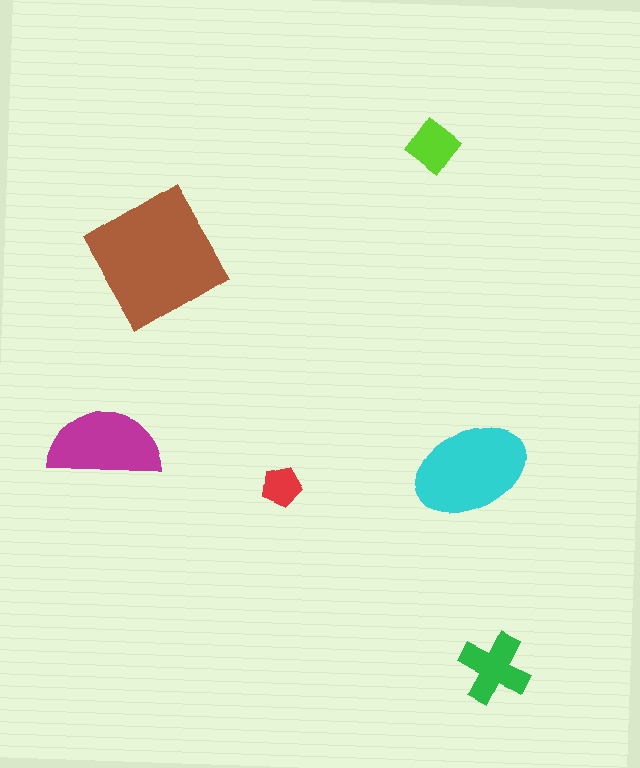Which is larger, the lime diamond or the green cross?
The green cross.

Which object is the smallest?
The red pentagon.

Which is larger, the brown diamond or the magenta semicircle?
The brown diamond.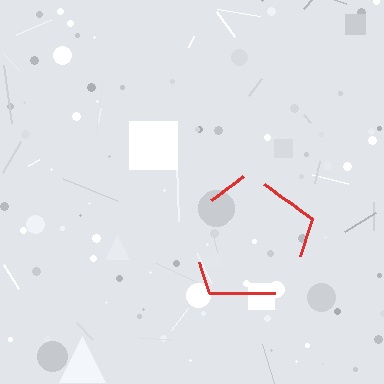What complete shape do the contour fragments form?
The contour fragments form a pentagon.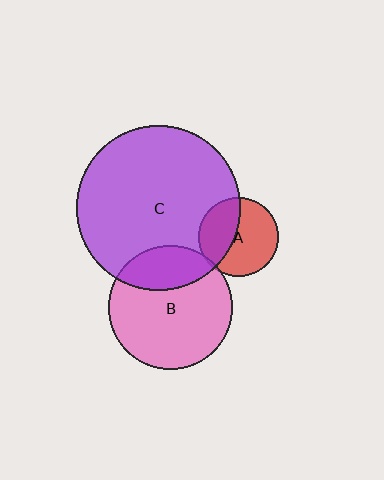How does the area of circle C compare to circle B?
Approximately 1.8 times.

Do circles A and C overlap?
Yes.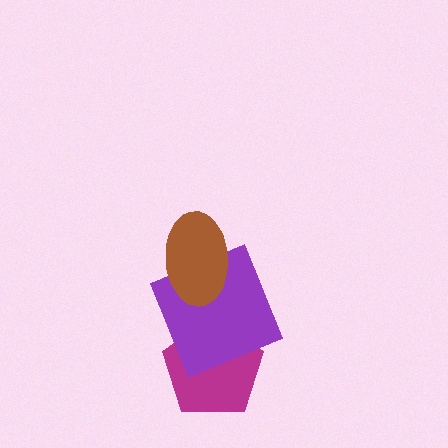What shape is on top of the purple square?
The brown ellipse is on top of the purple square.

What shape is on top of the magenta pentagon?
The purple square is on top of the magenta pentagon.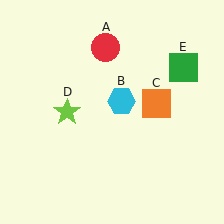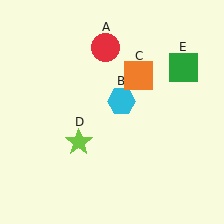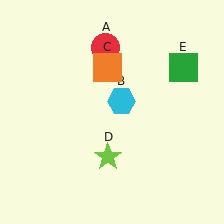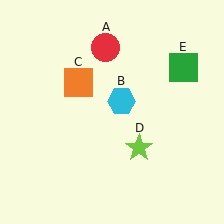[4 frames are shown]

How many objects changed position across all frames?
2 objects changed position: orange square (object C), lime star (object D).